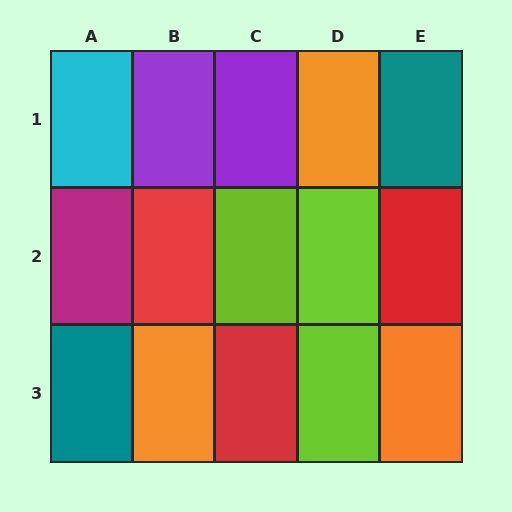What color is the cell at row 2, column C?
Lime.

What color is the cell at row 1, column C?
Purple.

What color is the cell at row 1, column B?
Purple.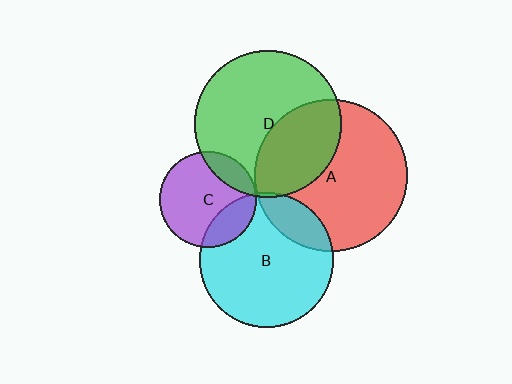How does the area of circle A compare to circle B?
Approximately 1.3 times.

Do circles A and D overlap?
Yes.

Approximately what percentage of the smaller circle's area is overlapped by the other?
Approximately 35%.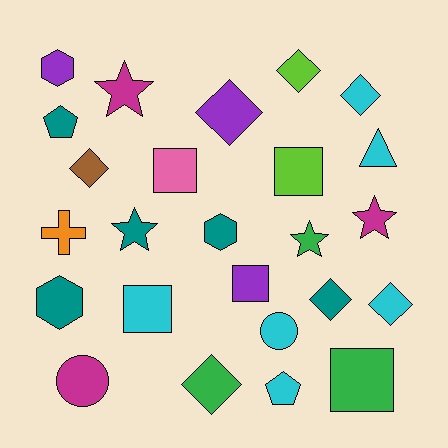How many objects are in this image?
There are 25 objects.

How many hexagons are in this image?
There are 3 hexagons.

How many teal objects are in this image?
There are 5 teal objects.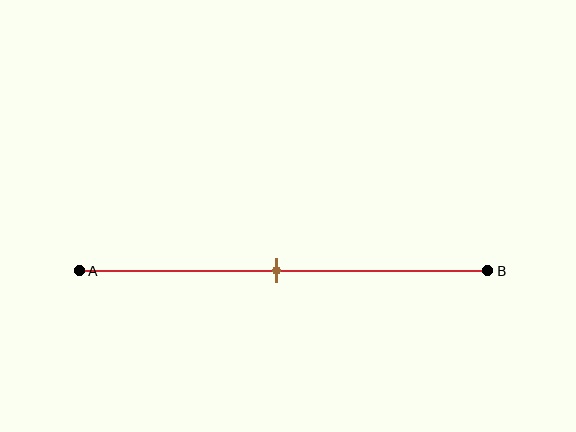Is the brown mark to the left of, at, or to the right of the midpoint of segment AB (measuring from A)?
The brown mark is approximately at the midpoint of segment AB.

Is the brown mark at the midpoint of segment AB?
Yes, the mark is approximately at the midpoint.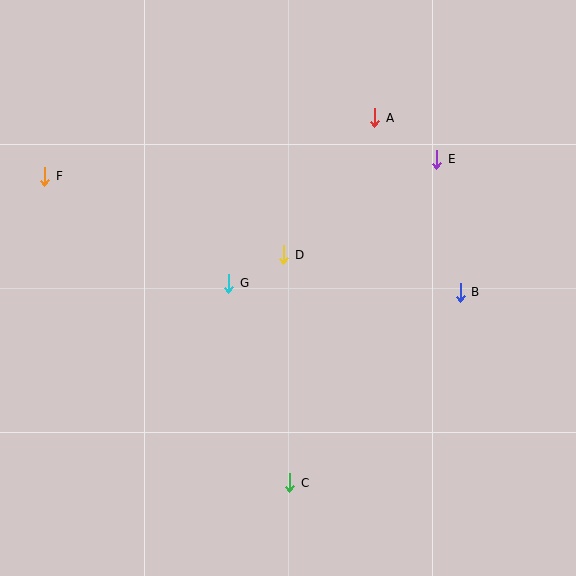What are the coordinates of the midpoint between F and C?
The midpoint between F and C is at (167, 330).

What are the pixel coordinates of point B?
Point B is at (460, 292).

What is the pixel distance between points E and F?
The distance between E and F is 392 pixels.